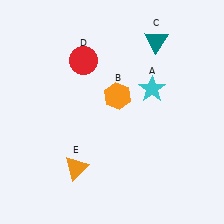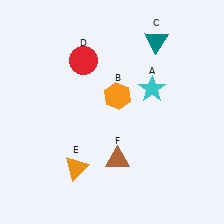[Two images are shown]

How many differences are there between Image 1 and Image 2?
There is 1 difference between the two images.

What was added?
A brown triangle (F) was added in Image 2.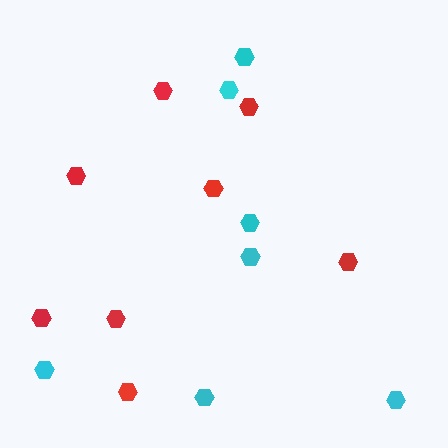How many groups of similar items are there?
There are 2 groups: one group of cyan hexagons (7) and one group of red hexagons (8).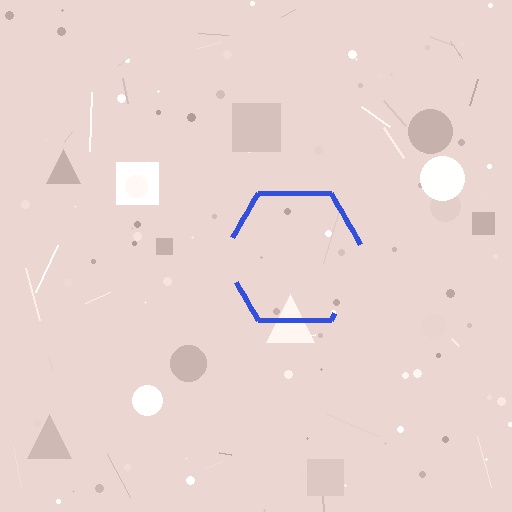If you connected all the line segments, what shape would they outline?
They would outline a hexagon.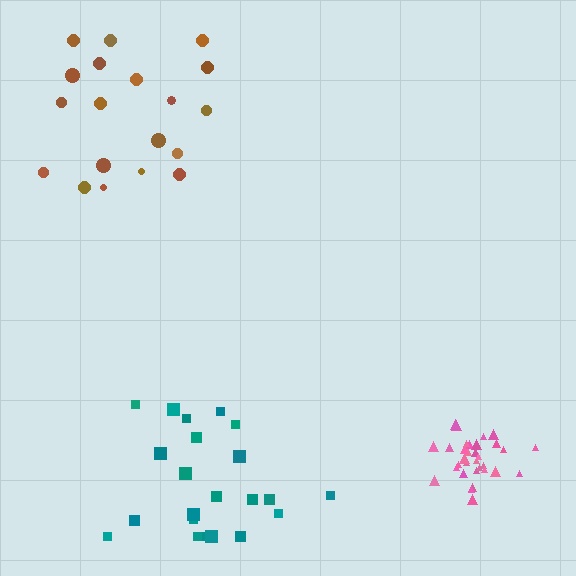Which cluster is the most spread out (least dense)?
Brown.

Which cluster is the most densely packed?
Pink.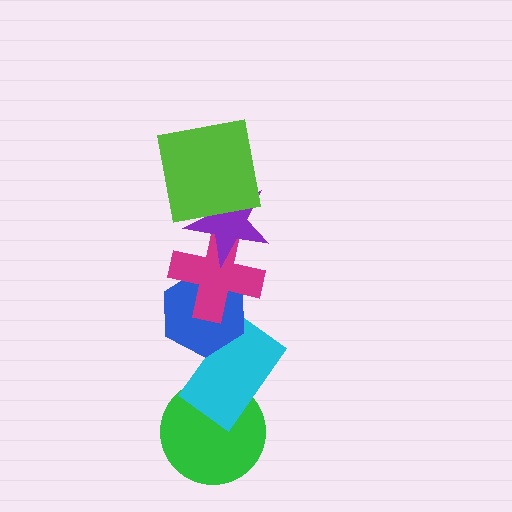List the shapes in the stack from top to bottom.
From top to bottom: the lime square, the purple star, the magenta cross, the blue hexagon, the cyan rectangle, the green circle.